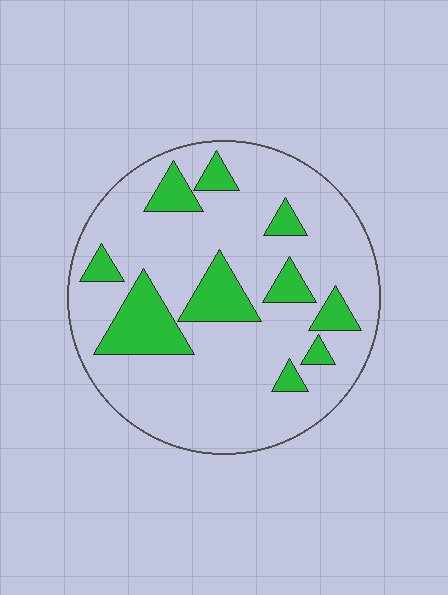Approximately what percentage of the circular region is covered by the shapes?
Approximately 20%.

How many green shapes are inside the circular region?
10.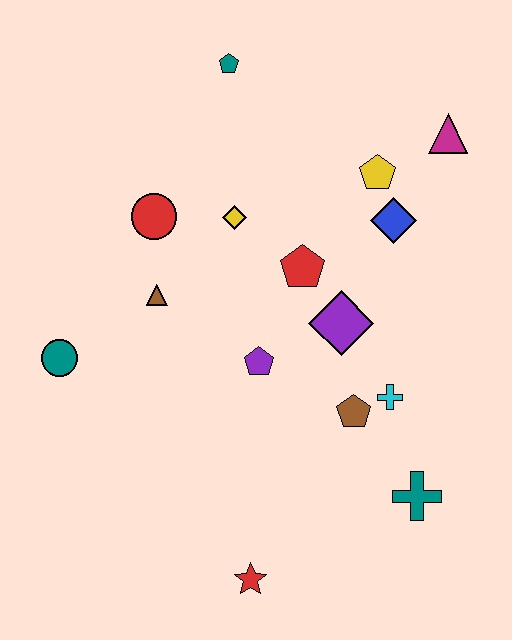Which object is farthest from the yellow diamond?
The red star is farthest from the yellow diamond.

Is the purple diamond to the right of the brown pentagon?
No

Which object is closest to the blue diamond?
The yellow pentagon is closest to the blue diamond.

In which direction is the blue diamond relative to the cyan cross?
The blue diamond is above the cyan cross.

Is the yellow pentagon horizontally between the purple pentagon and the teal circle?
No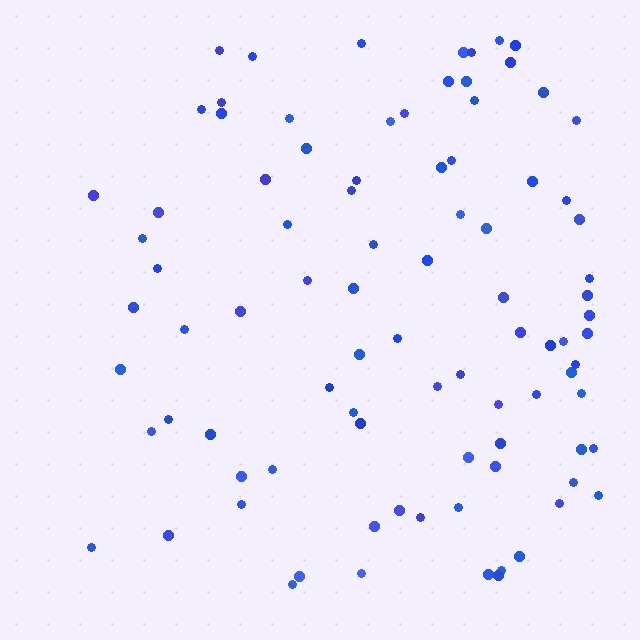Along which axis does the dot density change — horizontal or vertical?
Horizontal.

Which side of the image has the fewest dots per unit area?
The left.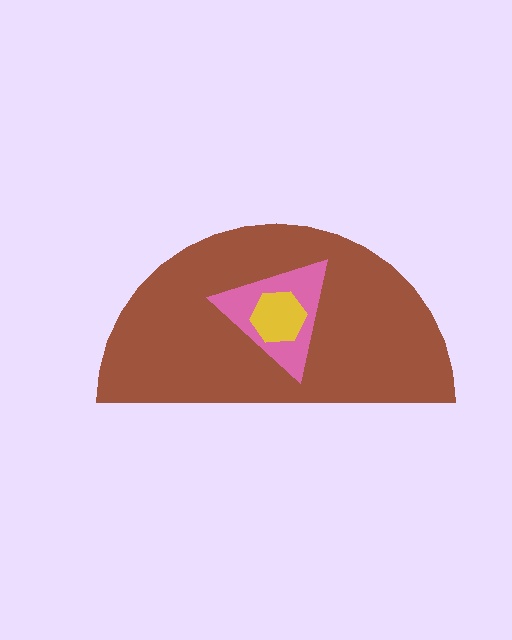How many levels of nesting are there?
3.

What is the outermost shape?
The brown semicircle.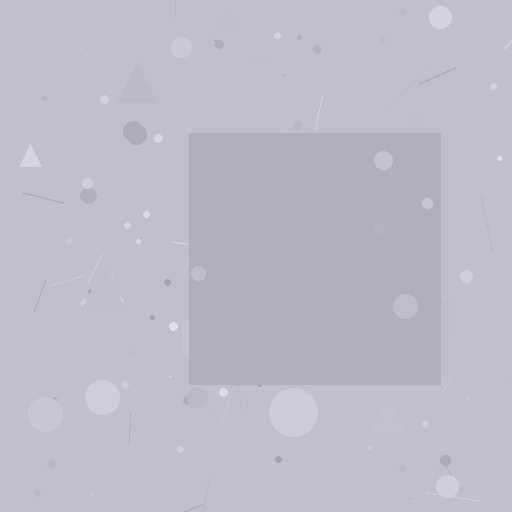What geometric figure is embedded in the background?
A square is embedded in the background.